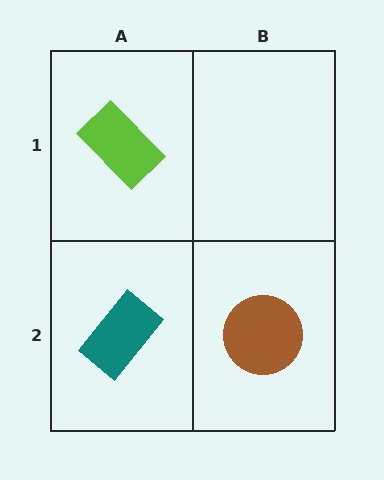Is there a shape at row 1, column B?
No, that cell is empty.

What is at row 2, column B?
A brown circle.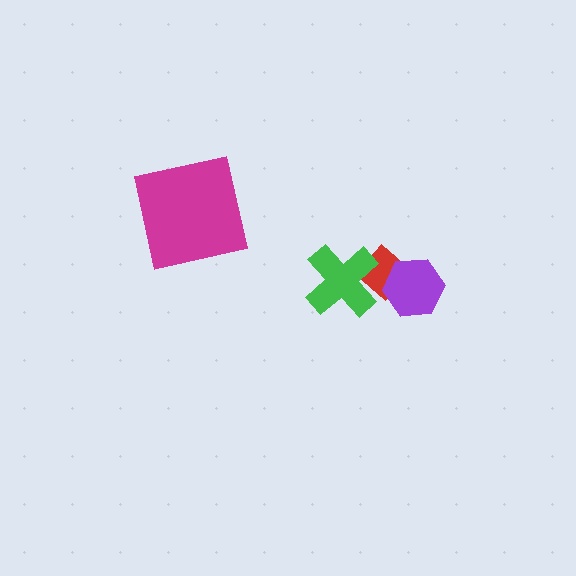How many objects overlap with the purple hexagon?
1 object overlaps with the purple hexagon.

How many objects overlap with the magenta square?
0 objects overlap with the magenta square.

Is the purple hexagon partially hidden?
No, no other shape covers it.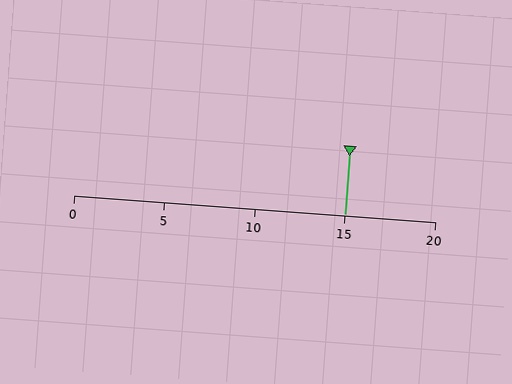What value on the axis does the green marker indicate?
The marker indicates approximately 15.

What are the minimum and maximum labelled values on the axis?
The axis runs from 0 to 20.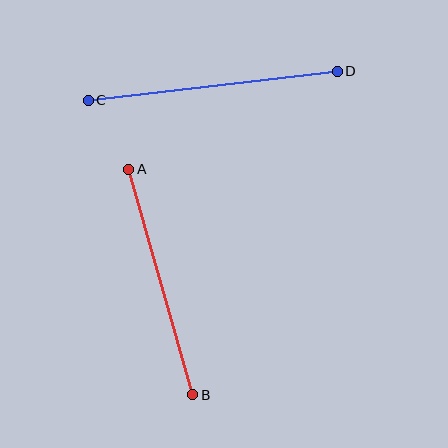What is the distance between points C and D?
The distance is approximately 250 pixels.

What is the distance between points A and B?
The distance is approximately 234 pixels.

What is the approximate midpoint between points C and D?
The midpoint is at approximately (213, 86) pixels.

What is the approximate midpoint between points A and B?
The midpoint is at approximately (161, 282) pixels.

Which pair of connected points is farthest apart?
Points C and D are farthest apart.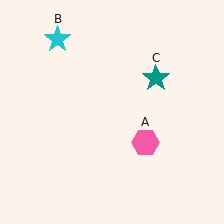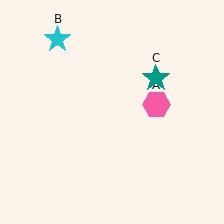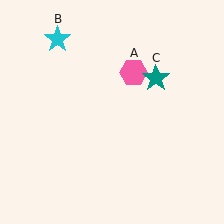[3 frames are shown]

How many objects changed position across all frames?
1 object changed position: pink hexagon (object A).